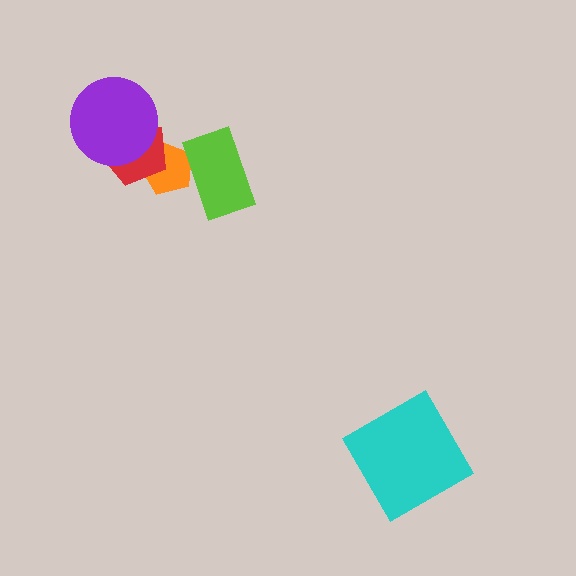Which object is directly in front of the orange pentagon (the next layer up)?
The red pentagon is directly in front of the orange pentagon.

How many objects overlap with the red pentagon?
2 objects overlap with the red pentagon.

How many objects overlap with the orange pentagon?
2 objects overlap with the orange pentagon.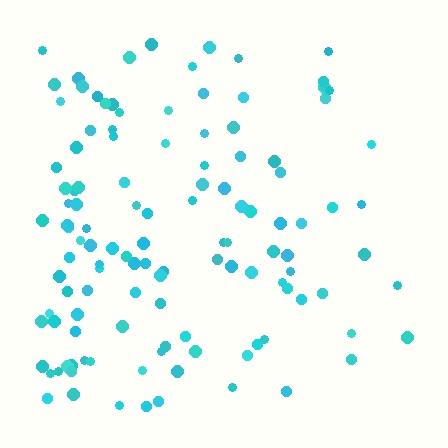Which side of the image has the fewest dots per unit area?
The right.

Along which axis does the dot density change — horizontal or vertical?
Horizontal.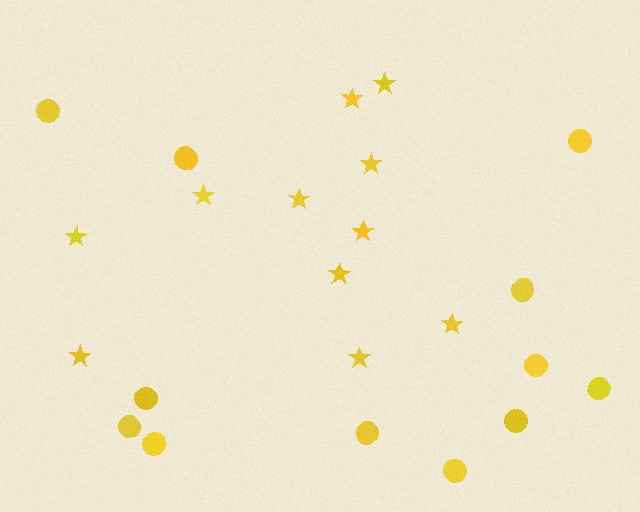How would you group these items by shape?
There are 2 groups: one group of stars (11) and one group of circles (12).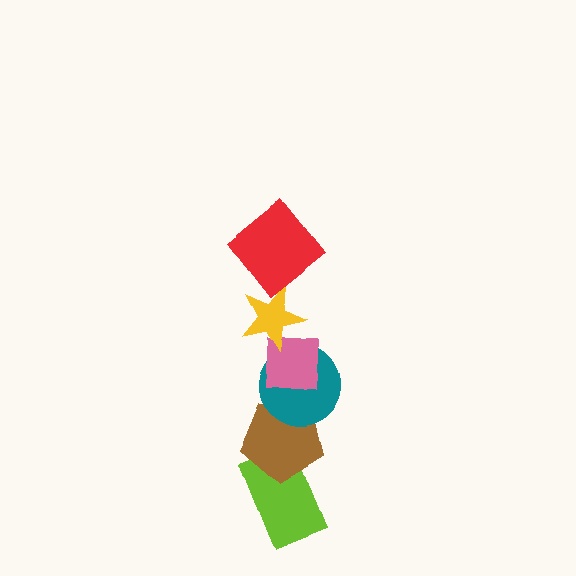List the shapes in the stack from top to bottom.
From top to bottom: the red diamond, the yellow star, the pink square, the teal circle, the brown pentagon, the lime rectangle.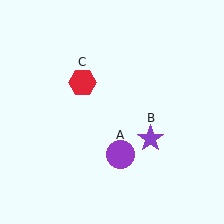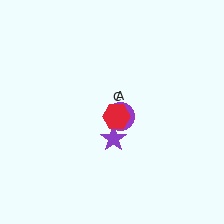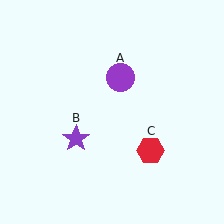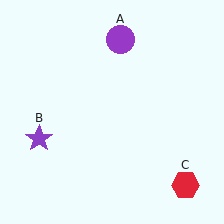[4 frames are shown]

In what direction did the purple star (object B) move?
The purple star (object B) moved left.